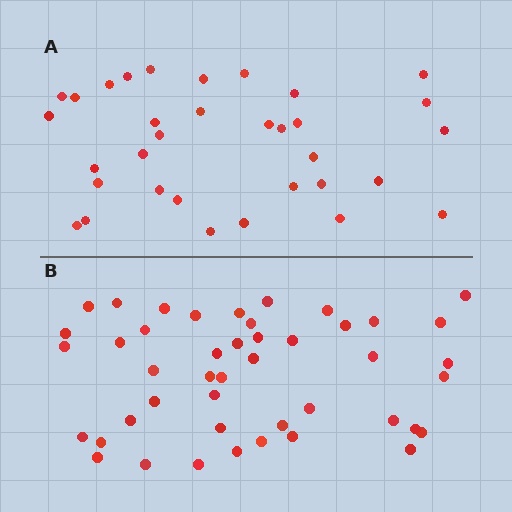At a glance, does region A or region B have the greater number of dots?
Region B (the bottom region) has more dots.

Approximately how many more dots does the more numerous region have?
Region B has roughly 12 or so more dots than region A.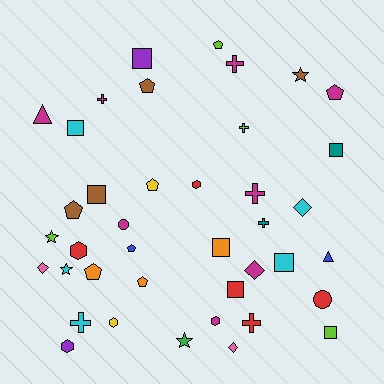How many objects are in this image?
There are 40 objects.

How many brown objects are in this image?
There are 4 brown objects.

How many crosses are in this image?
There are 7 crosses.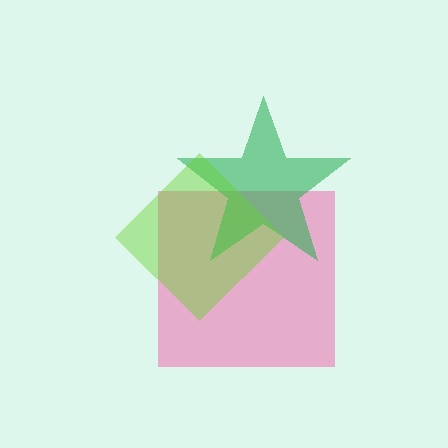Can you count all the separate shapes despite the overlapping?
Yes, there are 3 separate shapes.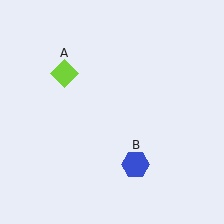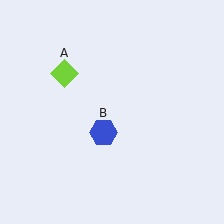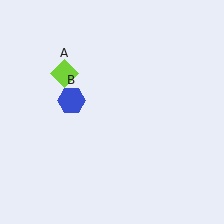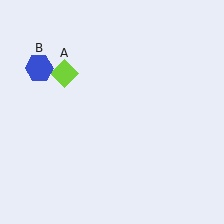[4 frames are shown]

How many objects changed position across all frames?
1 object changed position: blue hexagon (object B).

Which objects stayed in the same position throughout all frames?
Lime diamond (object A) remained stationary.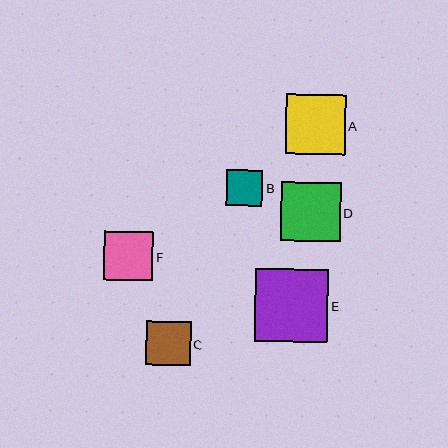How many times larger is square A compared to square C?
Square A is approximately 1.3 times the size of square C.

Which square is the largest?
Square E is the largest with a size of approximately 73 pixels.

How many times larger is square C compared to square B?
Square C is approximately 1.2 times the size of square B.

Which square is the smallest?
Square B is the smallest with a size of approximately 36 pixels.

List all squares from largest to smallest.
From largest to smallest: E, A, D, F, C, B.